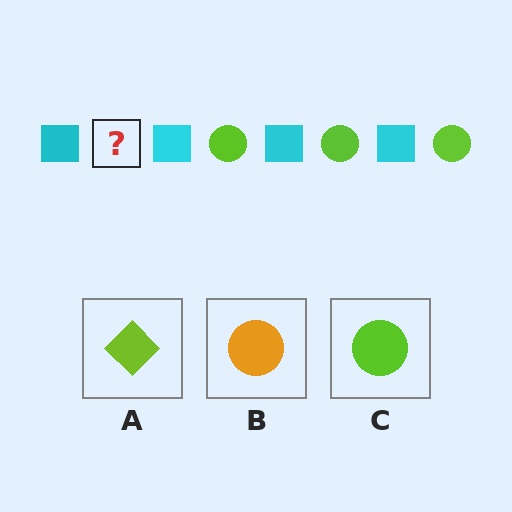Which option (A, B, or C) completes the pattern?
C.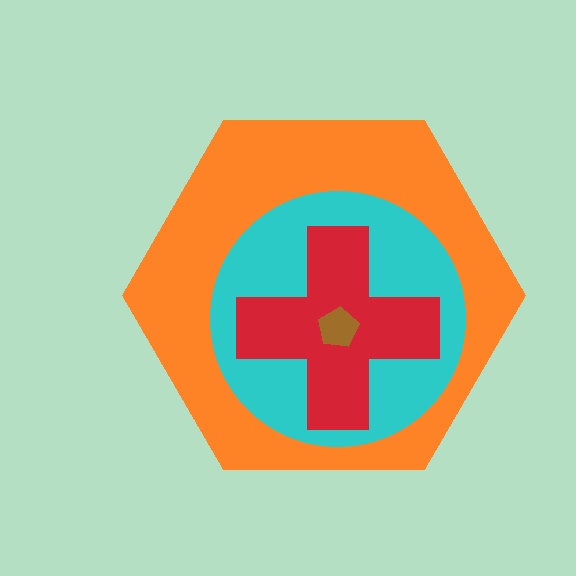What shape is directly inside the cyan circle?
The red cross.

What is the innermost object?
The brown pentagon.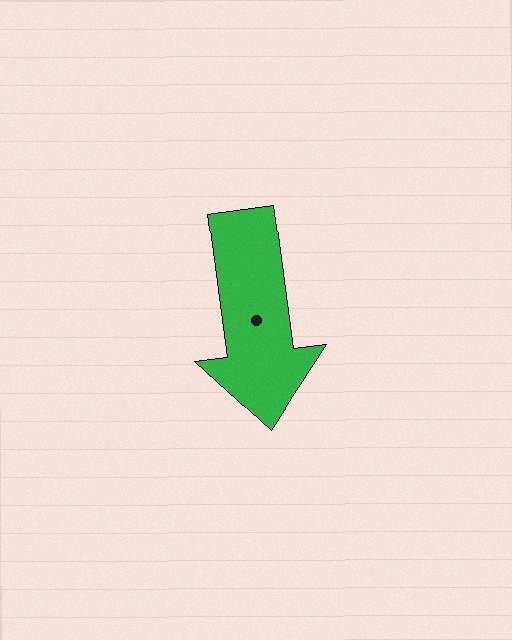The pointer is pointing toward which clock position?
Roughly 6 o'clock.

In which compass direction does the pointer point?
South.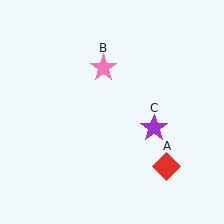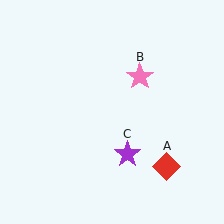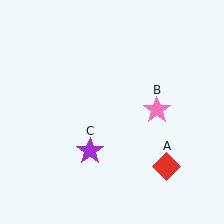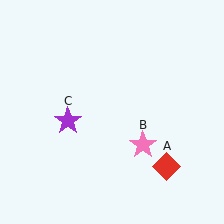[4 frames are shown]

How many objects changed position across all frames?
2 objects changed position: pink star (object B), purple star (object C).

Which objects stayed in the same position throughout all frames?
Red diamond (object A) remained stationary.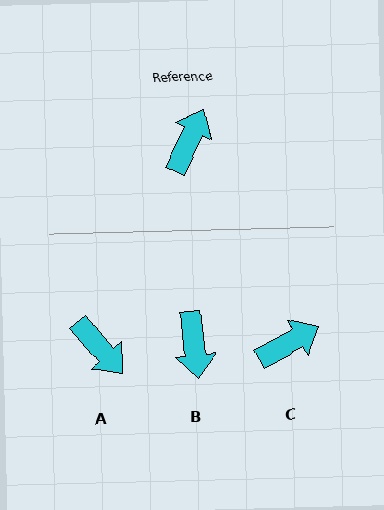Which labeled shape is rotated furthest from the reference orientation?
B, about 148 degrees away.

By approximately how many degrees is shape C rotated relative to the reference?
Approximately 35 degrees clockwise.